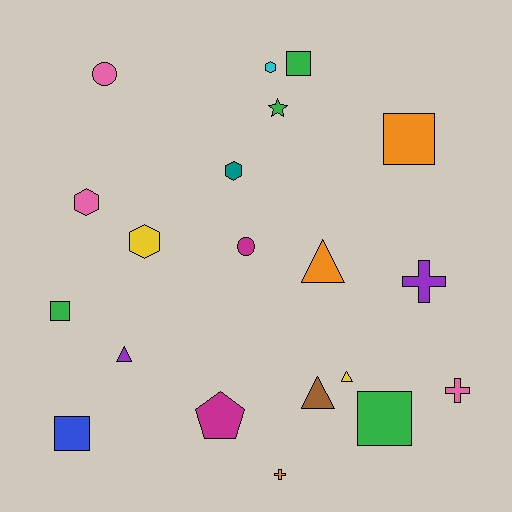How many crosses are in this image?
There are 3 crosses.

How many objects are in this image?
There are 20 objects.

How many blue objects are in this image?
There is 1 blue object.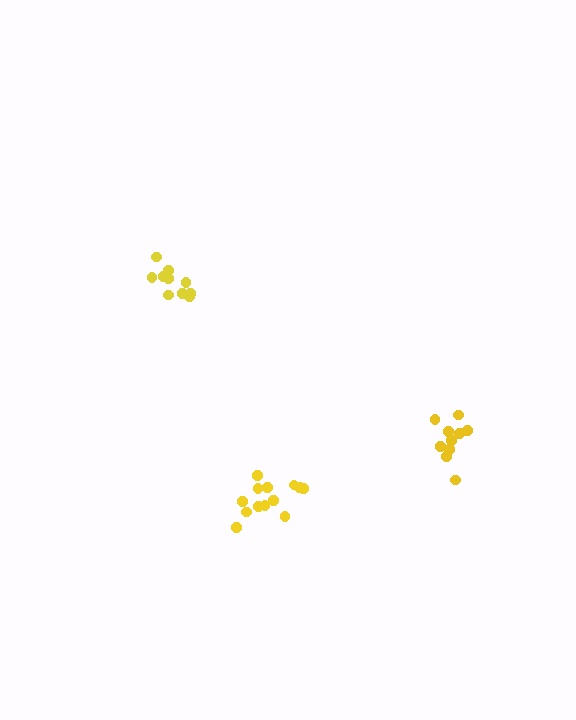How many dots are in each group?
Group 1: 10 dots, Group 2: 10 dots, Group 3: 13 dots (33 total).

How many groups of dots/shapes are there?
There are 3 groups.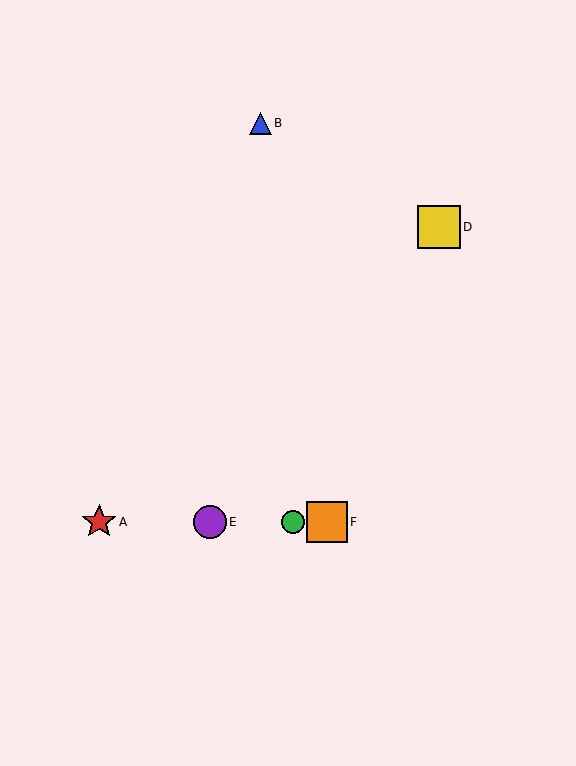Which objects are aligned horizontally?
Objects A, C, E, F are aligned horizontally.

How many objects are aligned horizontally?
4 objects (A, C, E, F) are aligned horizontally.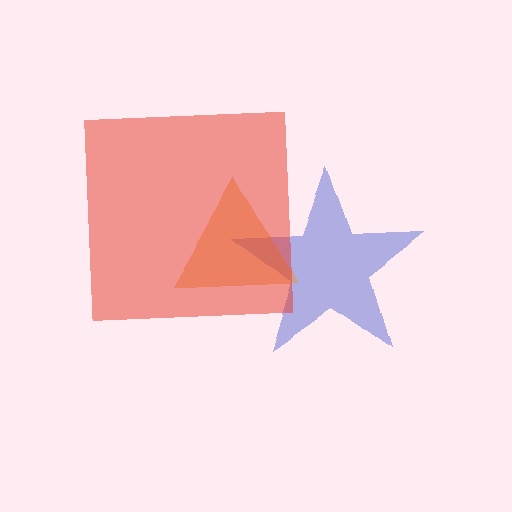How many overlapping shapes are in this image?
There are 3 overlapping shapes in the image.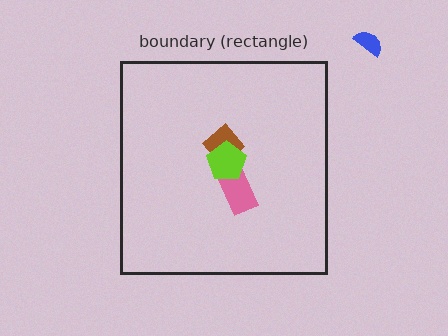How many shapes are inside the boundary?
3 inside, 1 outside.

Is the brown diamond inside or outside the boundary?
Inside.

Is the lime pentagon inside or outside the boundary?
Inside.